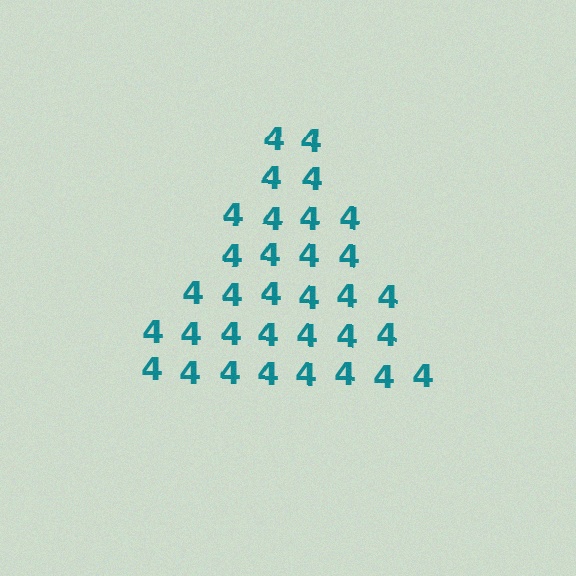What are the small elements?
The small elements are digit 4's.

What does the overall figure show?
The overall figure shows a triangle.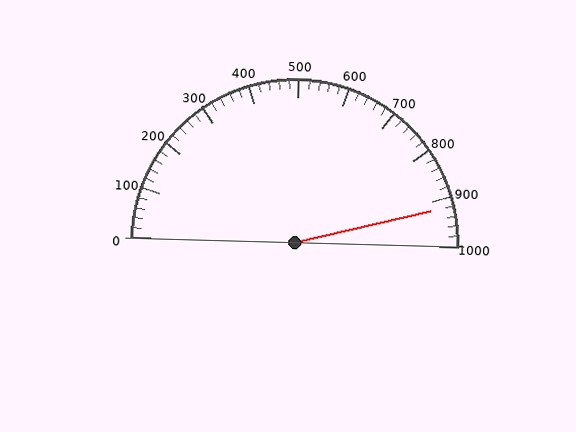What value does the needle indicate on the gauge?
The needle indicates approximately 920.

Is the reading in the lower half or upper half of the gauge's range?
The reading is in the upper half of the range (0 to 1000).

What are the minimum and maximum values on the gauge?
The gauge ranges from 0 to 1000.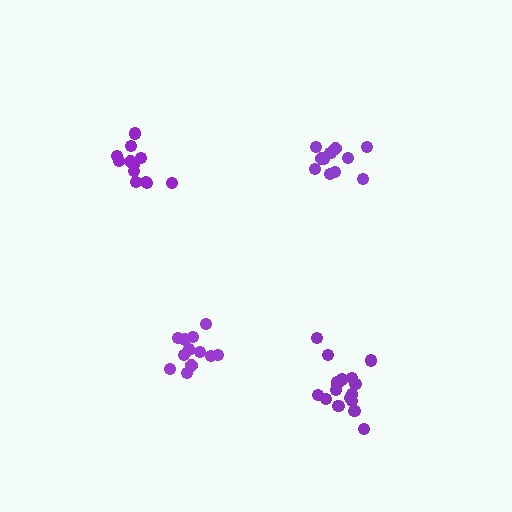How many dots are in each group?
Group 1: 17 dots, Group 2: 12 dots, Group 3: 11 dots, Group 4: 13 dots (53 total).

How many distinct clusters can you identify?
There are 4 distinct clusters.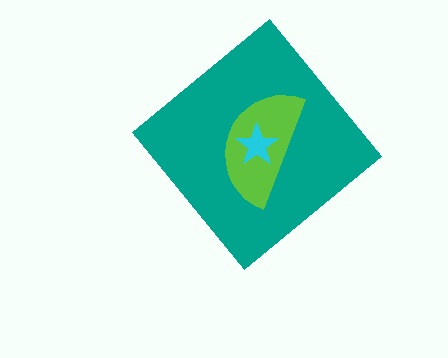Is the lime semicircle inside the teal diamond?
Yes.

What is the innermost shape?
The cyan star.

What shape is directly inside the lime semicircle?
The cyan star.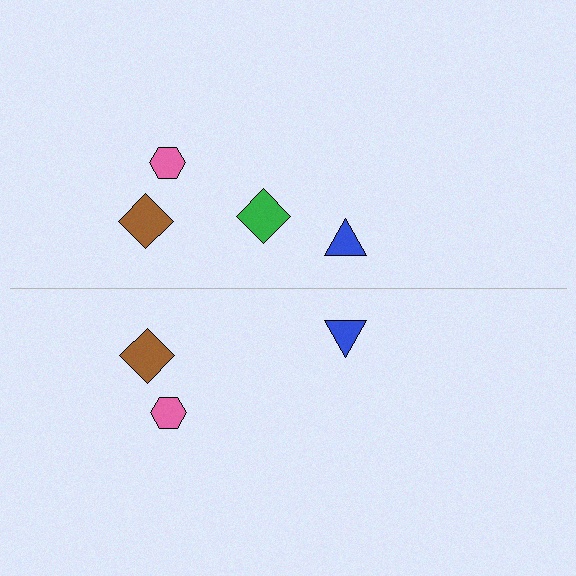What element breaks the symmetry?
A green diamond is missing from the bottom side.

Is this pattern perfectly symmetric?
No, the pattern is not perfectly symmetric. A green diamond is missing from the bottom side.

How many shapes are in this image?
There are 7 shapes in this image.